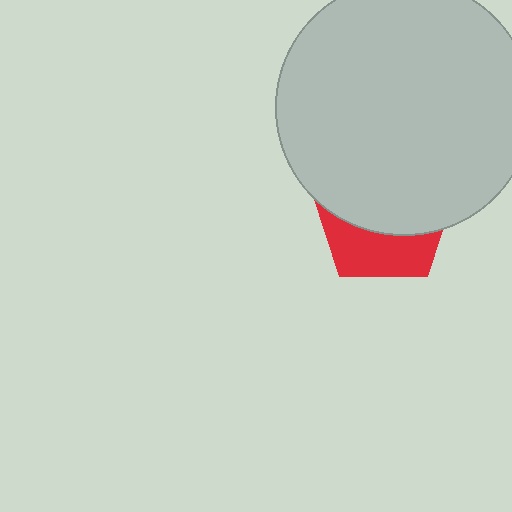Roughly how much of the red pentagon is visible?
A small part of it is visible (roughly 38%).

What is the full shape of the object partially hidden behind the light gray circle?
The partially hidden object is a red pentagon.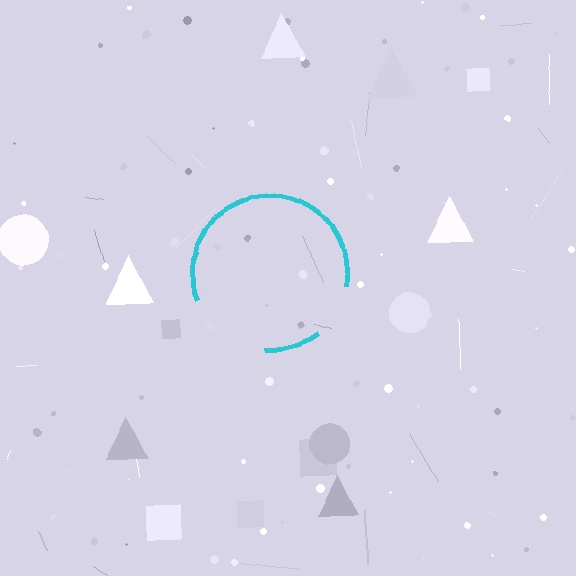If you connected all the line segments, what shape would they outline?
They would outline a circle.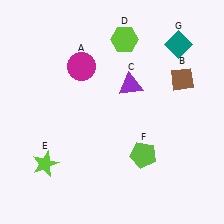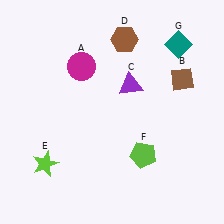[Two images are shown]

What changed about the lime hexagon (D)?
In Image 1, D is lime. In Image 2, it changed to brown.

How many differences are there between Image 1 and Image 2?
There is 1 difference between the two images.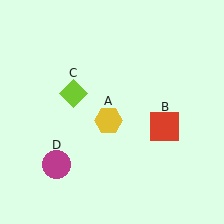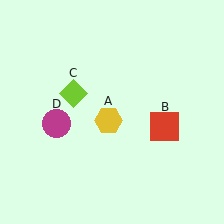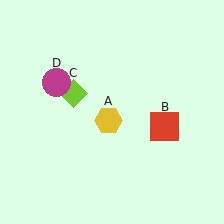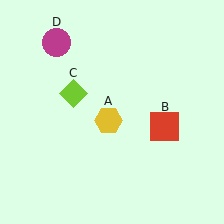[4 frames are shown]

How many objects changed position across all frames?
1 object changed position: magenta circle (object D).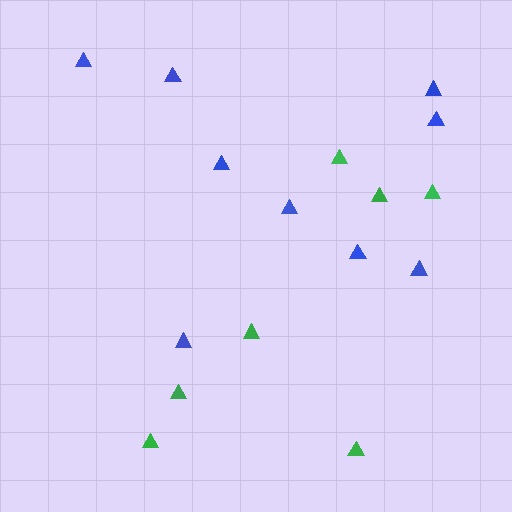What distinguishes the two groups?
There are 2 groups: one group of green triangles (7) and one group of blue triangles (9).